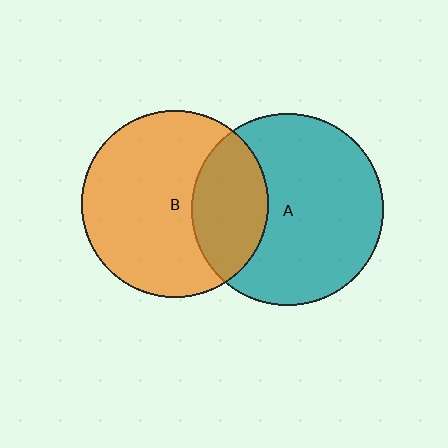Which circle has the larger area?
Circle A (teal).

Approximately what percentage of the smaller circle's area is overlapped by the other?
Approximately 30%.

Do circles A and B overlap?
Yes.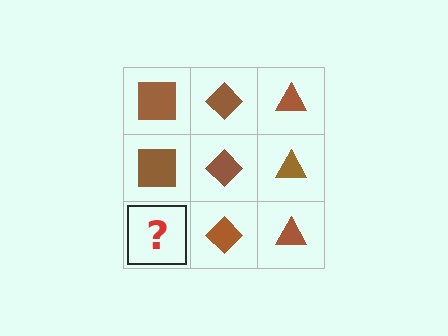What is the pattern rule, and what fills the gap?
The rule is that each column has a consistent shape. The gap should be filled with a brown square.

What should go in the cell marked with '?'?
The missing cell should contain a brown square.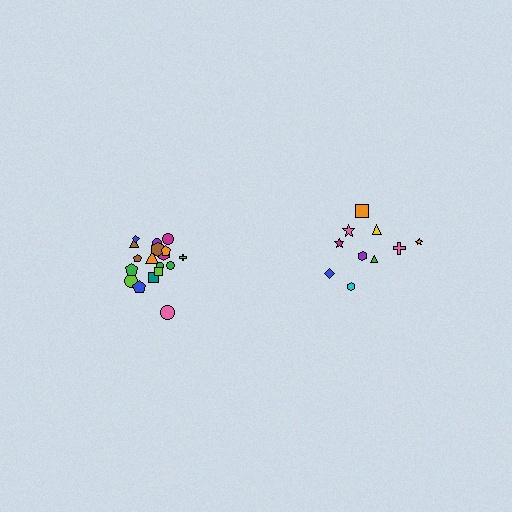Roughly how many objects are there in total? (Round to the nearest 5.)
Roughly 30 objects in total.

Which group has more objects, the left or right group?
The left group.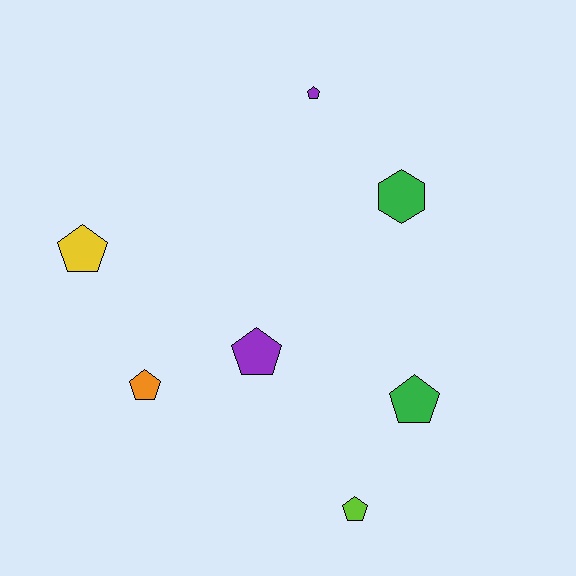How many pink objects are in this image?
There are no pink objects.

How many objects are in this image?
There are 7 objects.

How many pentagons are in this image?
There are 6 pentagons.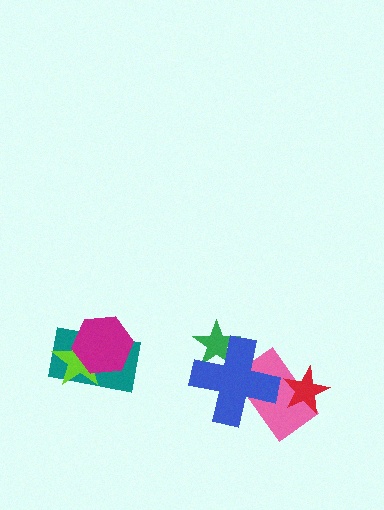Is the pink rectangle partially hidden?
Yes, it is partially covered by another shape.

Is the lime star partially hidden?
Yes, it is partially covered by another shape.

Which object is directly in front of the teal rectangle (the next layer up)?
The lime star is directly in front of the teal rectangle.